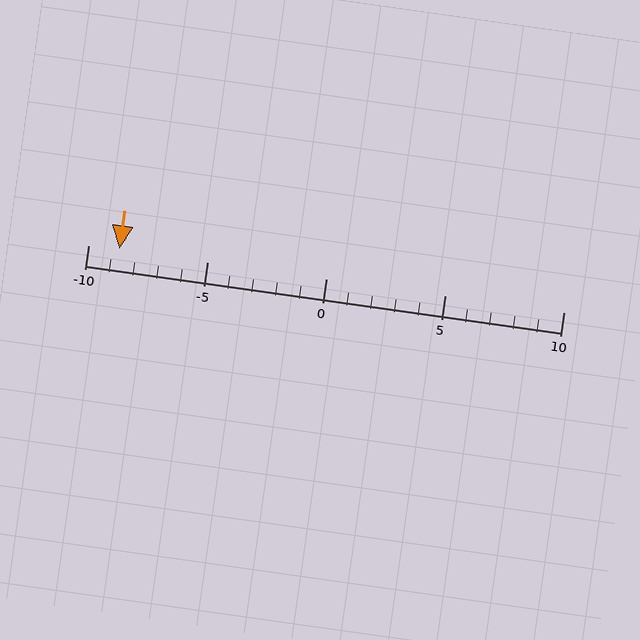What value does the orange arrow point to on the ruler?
The orange arrow points to approximately -9.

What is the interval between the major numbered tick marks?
The major tick marks are spaced 5 units apart.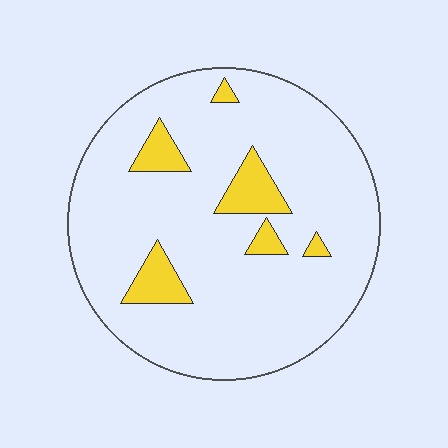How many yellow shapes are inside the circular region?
6.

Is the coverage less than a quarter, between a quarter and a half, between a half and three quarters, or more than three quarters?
Less than a quarter.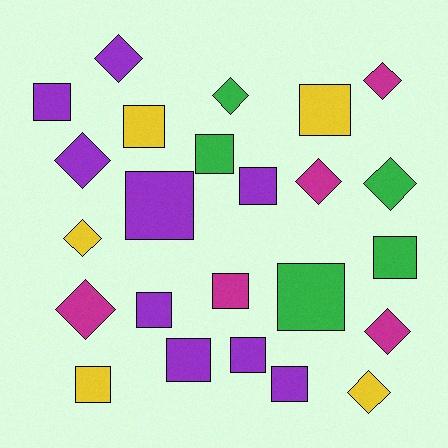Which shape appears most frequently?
Square, with 14 objects.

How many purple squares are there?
There are 7 purple squares.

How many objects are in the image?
There are 24 objects.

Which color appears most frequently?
Purple, with 9 objects.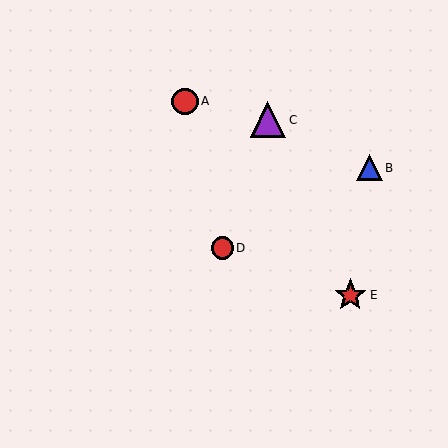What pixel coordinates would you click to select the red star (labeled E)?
Click at (350, 295) to select the red star E.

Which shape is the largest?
The purple triangle (labeled C) is the largest.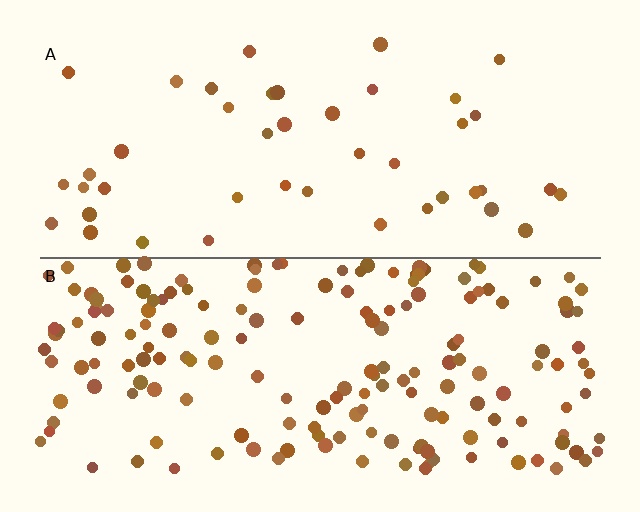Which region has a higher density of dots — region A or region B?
B (the bottom).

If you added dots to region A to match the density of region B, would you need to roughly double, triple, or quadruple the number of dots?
Approximately quadruple.